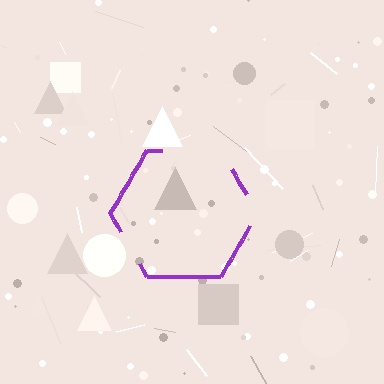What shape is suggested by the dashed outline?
The dashed outline suggests a hexagon.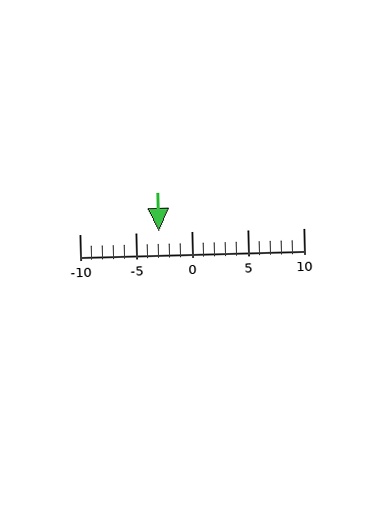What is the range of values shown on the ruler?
The ruler shows values from -10 to 10.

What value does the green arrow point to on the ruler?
The green arrow points to approximately -3.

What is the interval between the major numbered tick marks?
The major tick marks are spaced 5 units apart.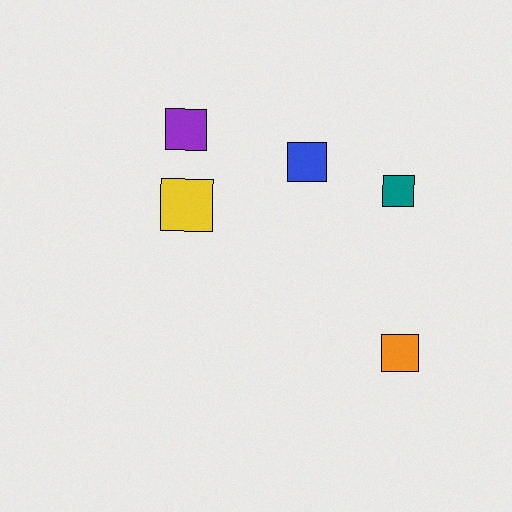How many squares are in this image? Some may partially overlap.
There are 5 squares.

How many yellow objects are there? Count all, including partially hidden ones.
There is 1 yellow object.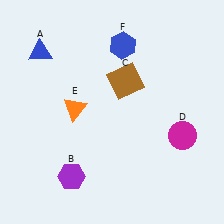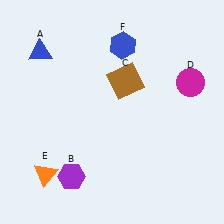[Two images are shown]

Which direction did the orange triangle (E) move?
The orange triangle (E) moved down.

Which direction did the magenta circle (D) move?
The magenta circle (D) moved up.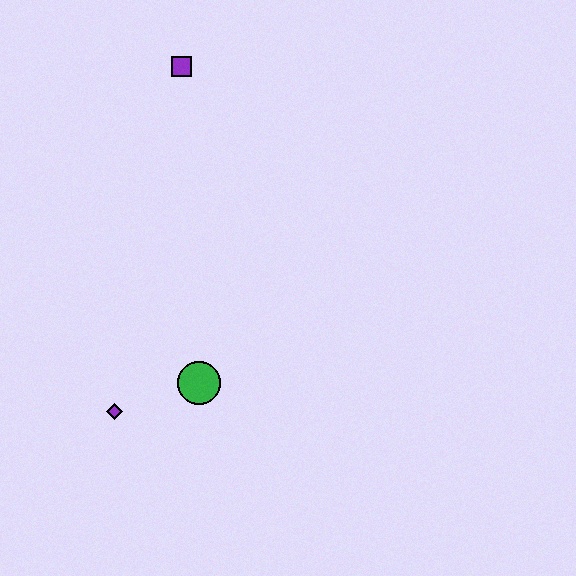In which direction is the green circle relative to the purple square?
The green circle is below the purple square.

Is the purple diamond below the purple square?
Yes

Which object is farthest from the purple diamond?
The purple square is farthest from the purple diamond.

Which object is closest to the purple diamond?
The green circle is closest to the purple diamond.